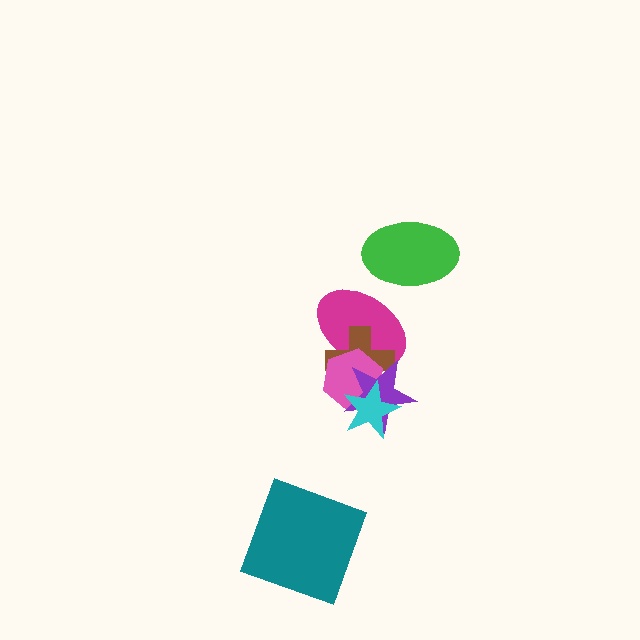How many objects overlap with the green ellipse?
0 objects overlap with the green ellipse.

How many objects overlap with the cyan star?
3 objects overlap with the cyan star.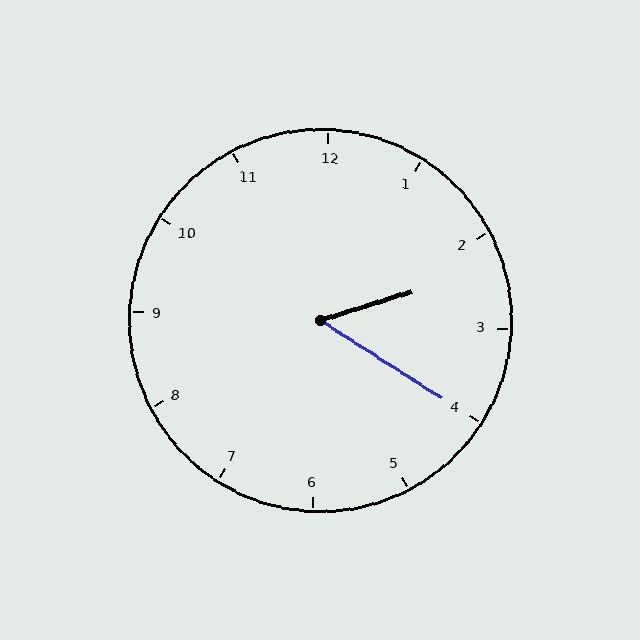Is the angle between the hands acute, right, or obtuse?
It is acute.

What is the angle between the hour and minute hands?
Approximately 50 degrees.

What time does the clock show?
2:20.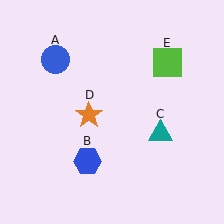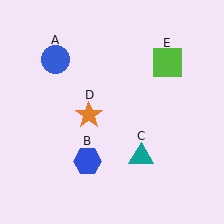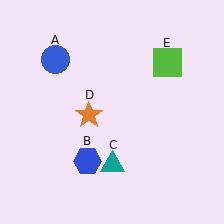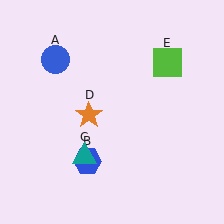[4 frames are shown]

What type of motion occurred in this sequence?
The teal triangle (object C) rotated clockwise around the center of the scene.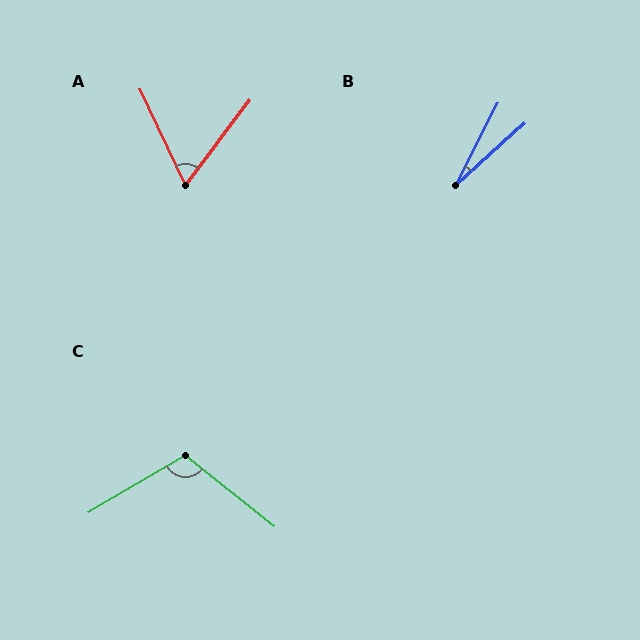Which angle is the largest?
C, at approximately 110 degrees.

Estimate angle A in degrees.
Approximately 62 degrees.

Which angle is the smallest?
B, at approximately 21 degrees.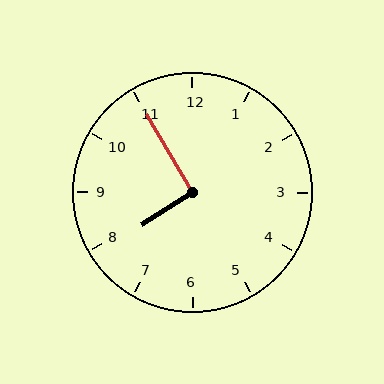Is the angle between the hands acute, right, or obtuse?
It is right.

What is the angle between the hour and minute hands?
Approximately 92 degrees.